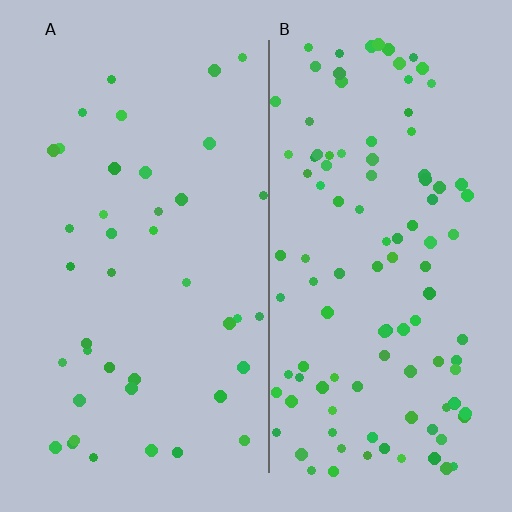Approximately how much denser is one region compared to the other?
Approximately 2.7× — region B over region A.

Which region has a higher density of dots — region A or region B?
B (the right).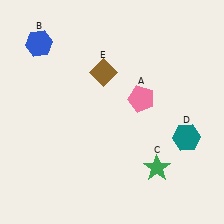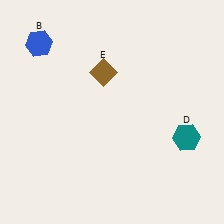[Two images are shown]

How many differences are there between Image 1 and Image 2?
There are 2 differences between the two images.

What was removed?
The pink pentagon (A), the green star (C) were removed in Image 2.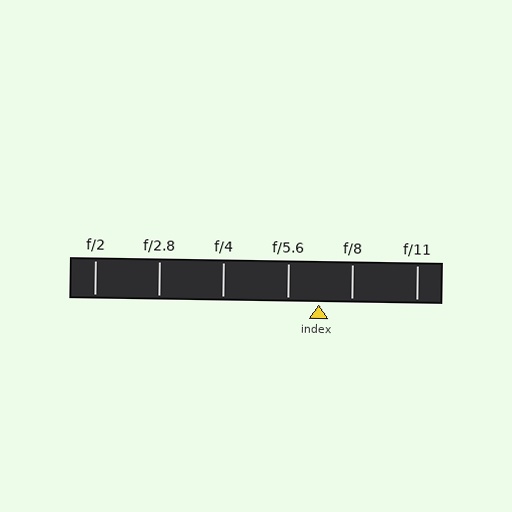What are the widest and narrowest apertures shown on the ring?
The widest aperture shown is f/2 and the narrowest is f/11.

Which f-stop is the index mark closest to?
The index mark is closest to f/5.6.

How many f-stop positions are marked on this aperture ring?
There are 6 f-stop positions marked.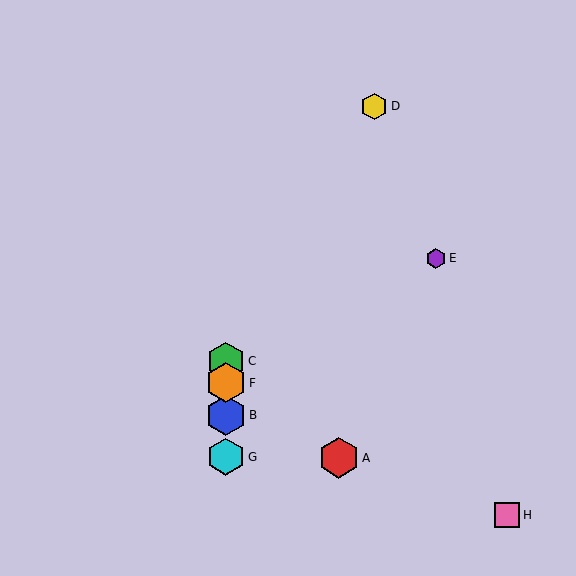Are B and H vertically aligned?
No, B is at x≈226 and H is at x≈507.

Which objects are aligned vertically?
Objects B, C, F, G are aligned vertically.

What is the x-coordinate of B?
Object B is at x≈226.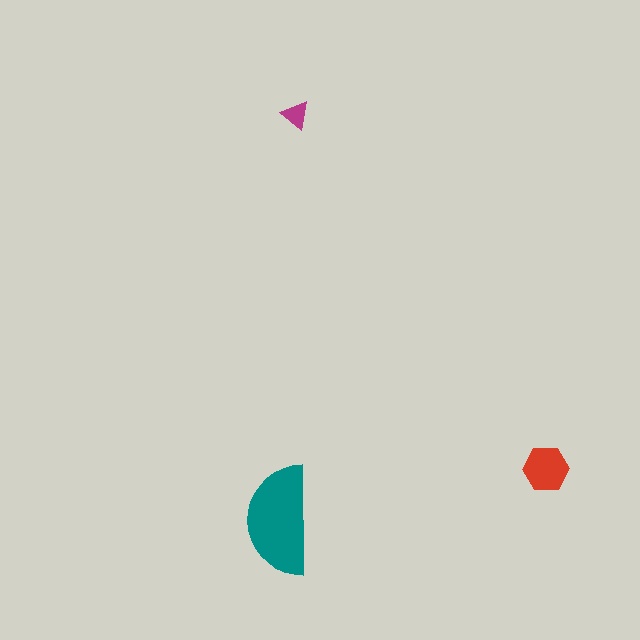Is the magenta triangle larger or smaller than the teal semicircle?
Smaller.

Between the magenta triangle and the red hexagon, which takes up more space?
The red hexagon.